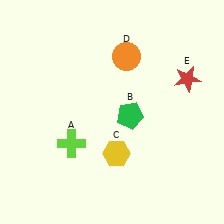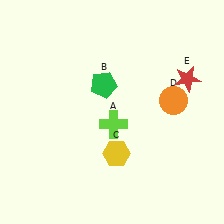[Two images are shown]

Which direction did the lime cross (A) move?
The lime cross (A) moved right.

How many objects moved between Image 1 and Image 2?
3 objects moved between the two images.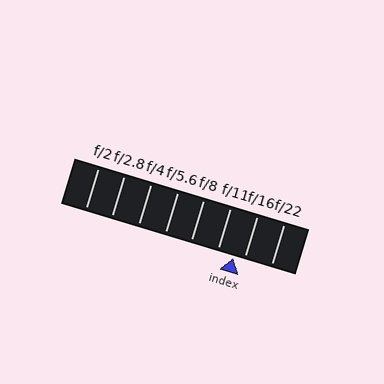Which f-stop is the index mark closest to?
The index mark is closest to f/16.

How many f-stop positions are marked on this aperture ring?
There are 8 f-stop positions marked.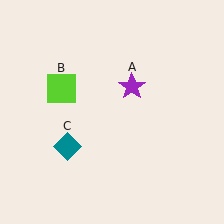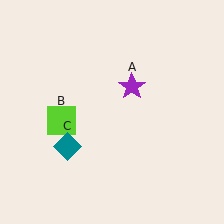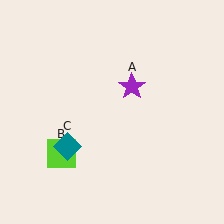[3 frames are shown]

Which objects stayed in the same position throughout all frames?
Purple star (object A) and teal diamond (object C) remained stationary.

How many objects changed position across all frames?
1 object changed position: lime square (object B).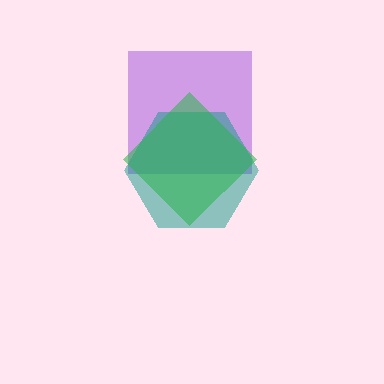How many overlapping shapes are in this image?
There are 3 overlapping shapes in the image.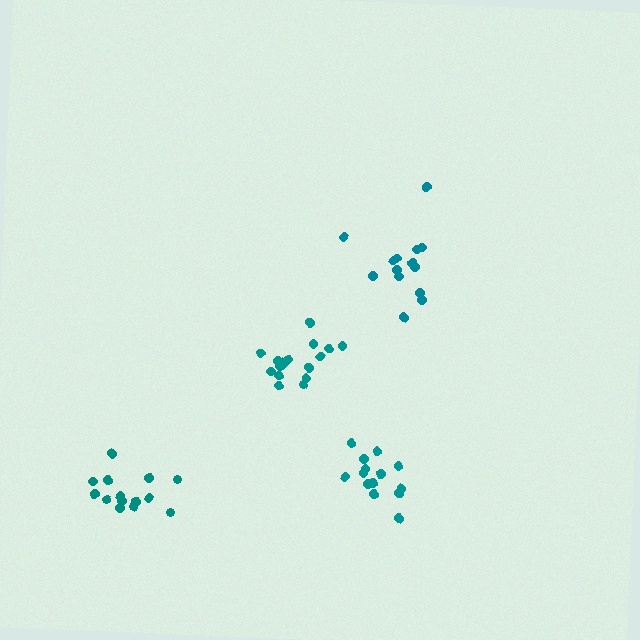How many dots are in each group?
Group 1: 14 dots, Group 2: 14 dots, Group 3: 16 dots, Group 4: 14 dots (58 total).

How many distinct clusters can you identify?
There are 4 distinct clusters.